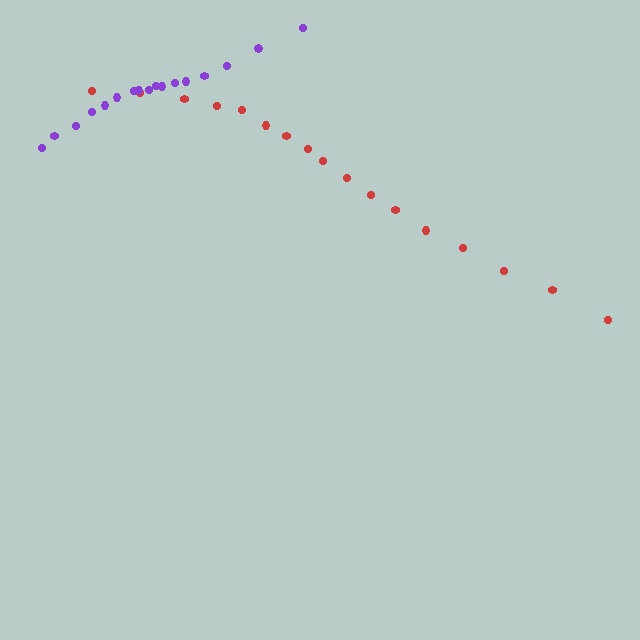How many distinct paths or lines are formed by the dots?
There are 2 distinct paths.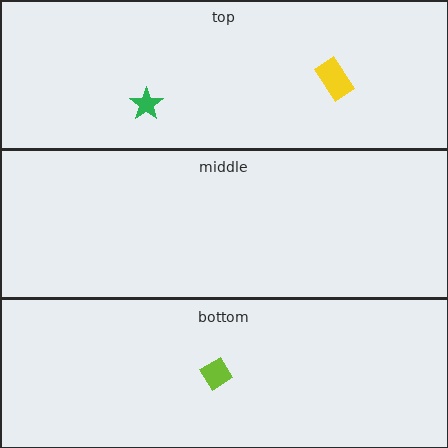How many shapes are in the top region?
2.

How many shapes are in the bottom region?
1.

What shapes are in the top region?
The yellow rectangle, the green star.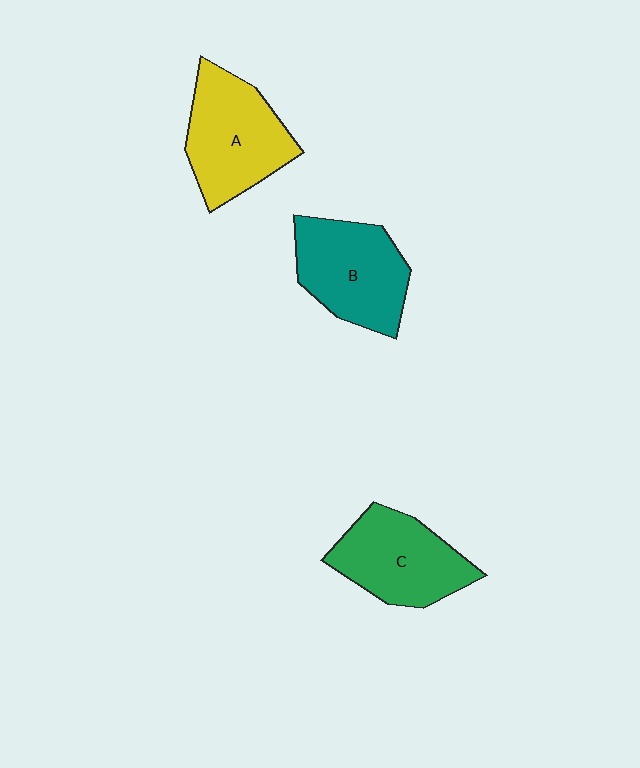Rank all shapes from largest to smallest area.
From largest to smallest: A (yellow), B (teal), C (green).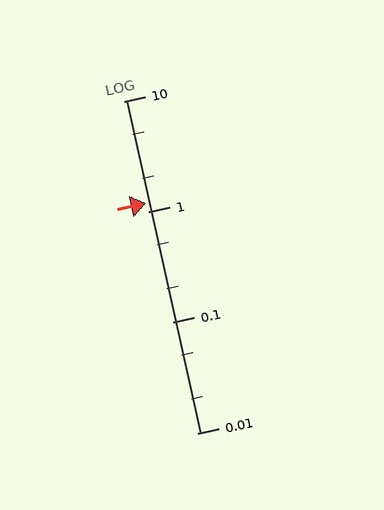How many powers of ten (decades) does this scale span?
The scale spans 3 decades, from 0.01 to 10.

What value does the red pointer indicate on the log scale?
The pointer indicates approximately 1.2.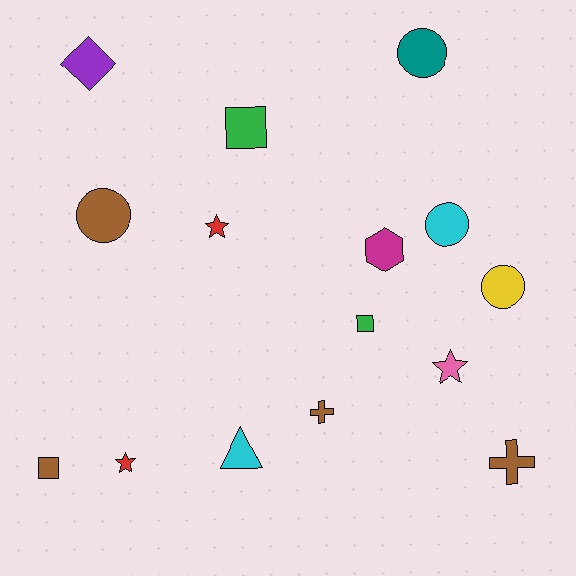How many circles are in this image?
There are 4 circles.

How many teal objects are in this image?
There is 1 teal object.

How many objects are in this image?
There are 15 objects.